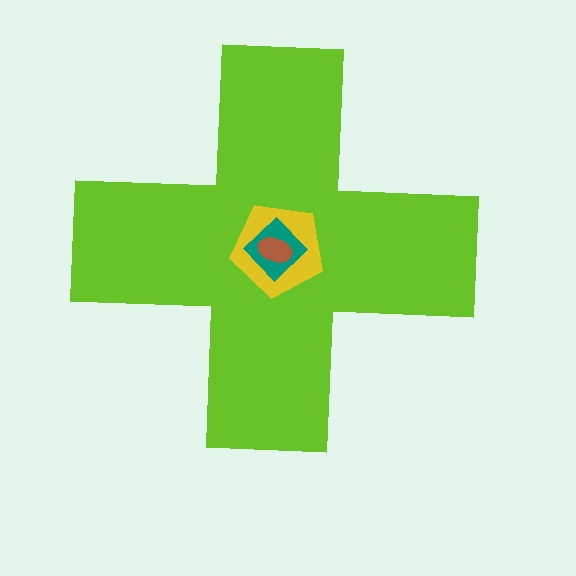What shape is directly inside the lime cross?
The yellow pentagon.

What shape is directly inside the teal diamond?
The brown ellipse.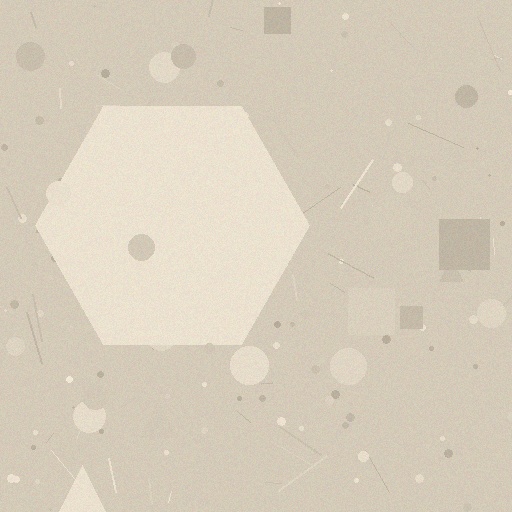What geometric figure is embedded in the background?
A hexagon is embedded in the background.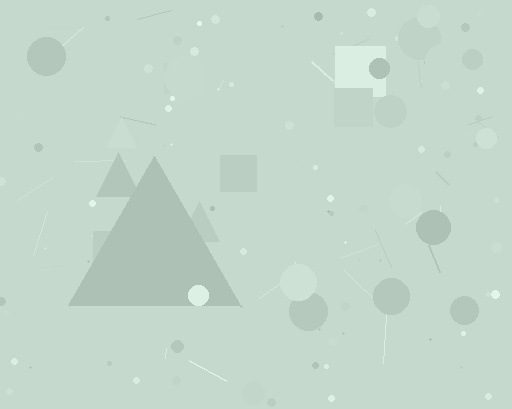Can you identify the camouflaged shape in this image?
The camouflaged shape is a triangle.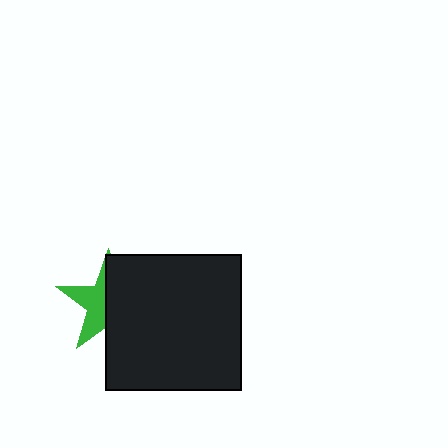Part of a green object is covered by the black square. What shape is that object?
It is a star.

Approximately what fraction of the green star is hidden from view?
Roughly 56% of the green star is hidden behind the black square.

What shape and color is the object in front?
The object in front is a black square.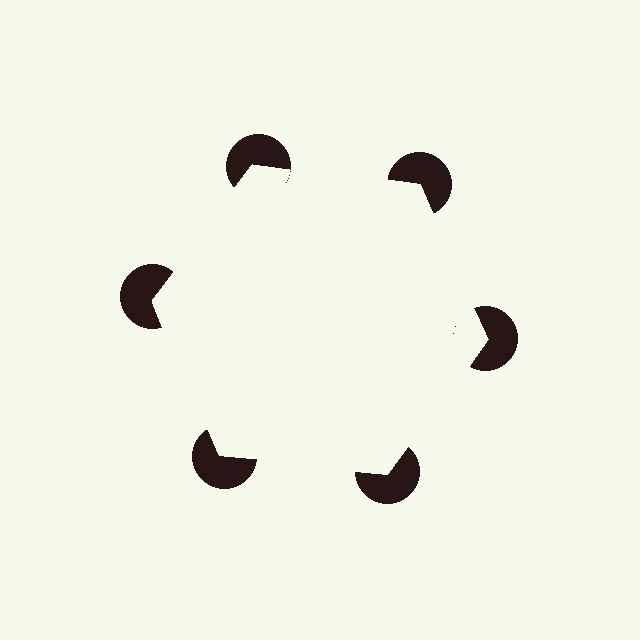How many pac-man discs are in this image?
There are 6 — one at each vertex of the illusory hexagon.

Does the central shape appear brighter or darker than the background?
It typically appears slightly brighter than the background, even though no actual brightness change is drawn.